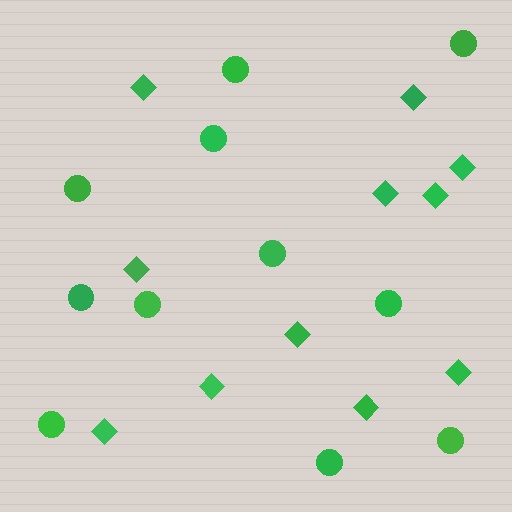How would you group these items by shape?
There are 2 groups: one group of diamonds (11) and one group of circles (11).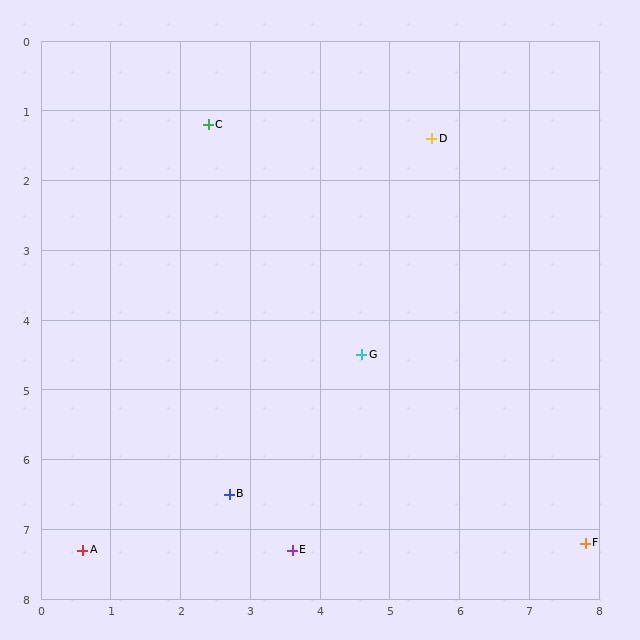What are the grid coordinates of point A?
Point A is at approximately (0.6, 7.3).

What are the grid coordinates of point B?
Point B is at approximately (2.7, 6.5).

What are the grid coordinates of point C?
Point C is at approximately (2.4, 1.2).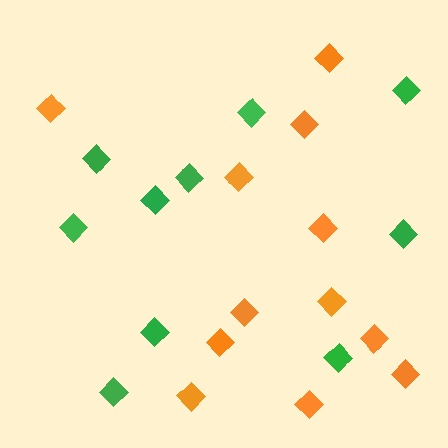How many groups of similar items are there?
There are 2 groups: one group of orange diamonds (12) and one group of green diamonds (10).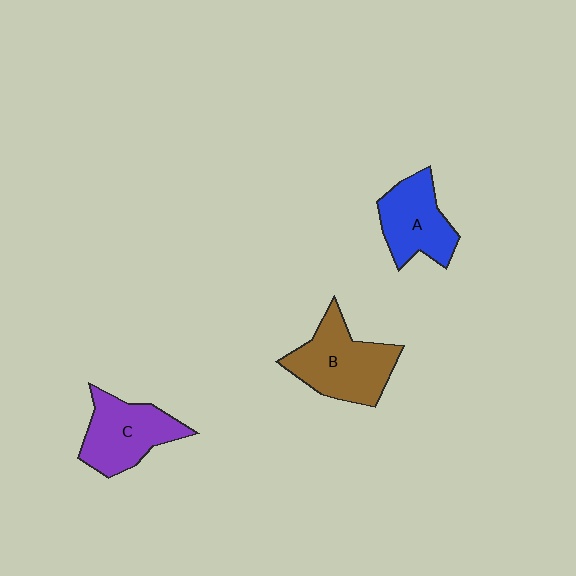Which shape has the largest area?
Shape B (brown).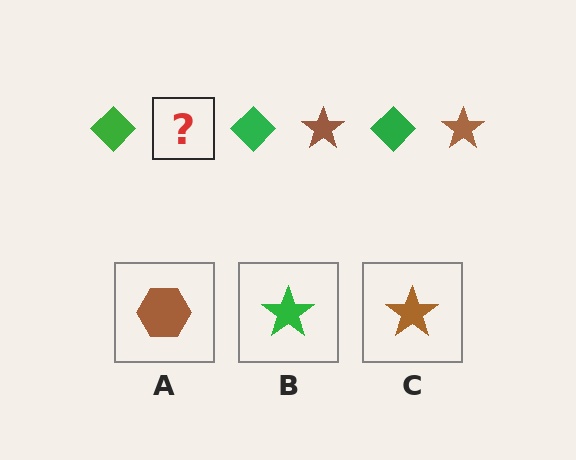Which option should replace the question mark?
Option C.